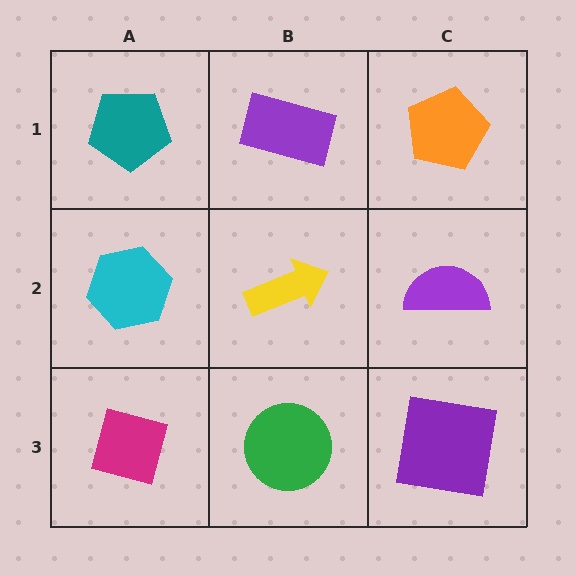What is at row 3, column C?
A purple square.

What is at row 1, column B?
A purple rectangle.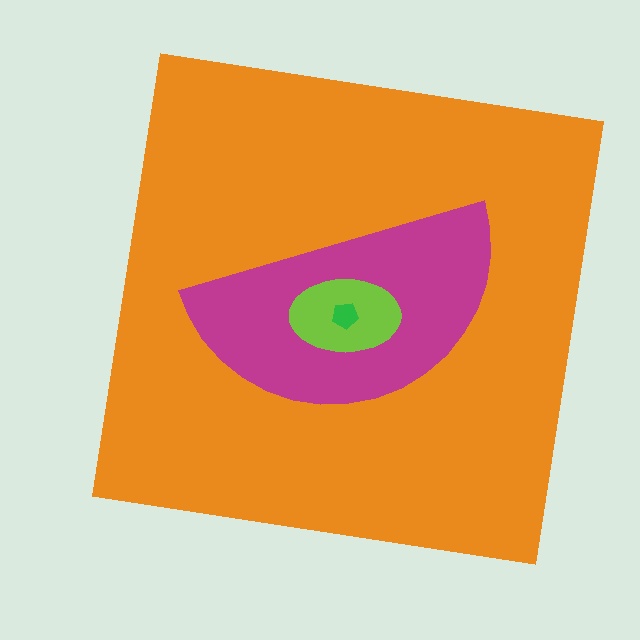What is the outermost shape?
The orange square.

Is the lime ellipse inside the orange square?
Yes.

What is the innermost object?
The green pentagon.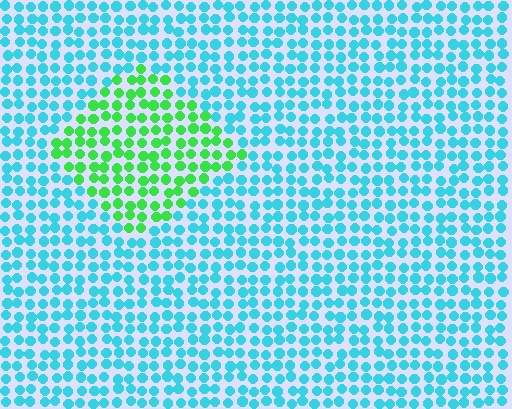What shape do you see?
I see a diamond.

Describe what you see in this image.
The image is filled with small cyan elements in a uniform arrangement. A diamond-shaped region is visible where the elements are tinted to a slightly different hue, forming a subtle color boundary.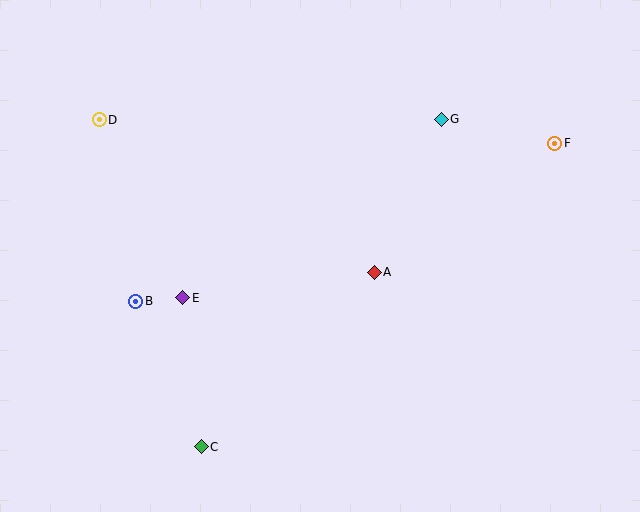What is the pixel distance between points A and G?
The distance between A and G is 167 pixels.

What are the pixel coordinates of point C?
Point C is at (201, 447).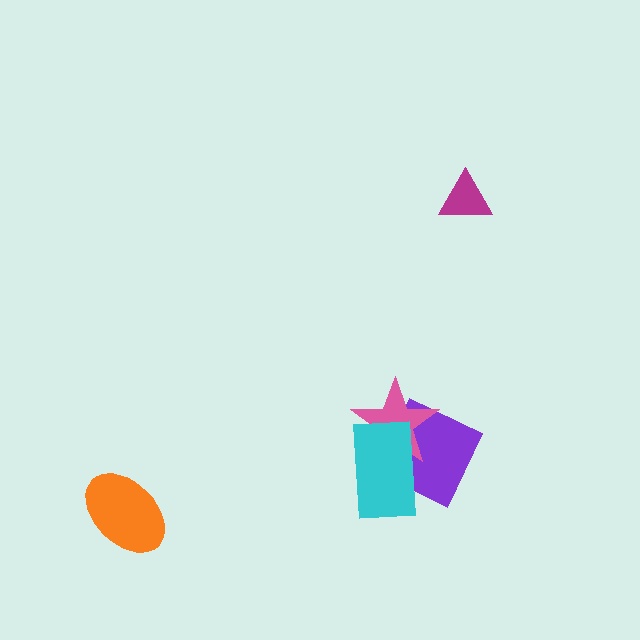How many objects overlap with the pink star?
2 objects overlap with the pink star.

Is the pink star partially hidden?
Yes, it is partially covered by another shape.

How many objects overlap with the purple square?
2 objects overlap with the purple square.